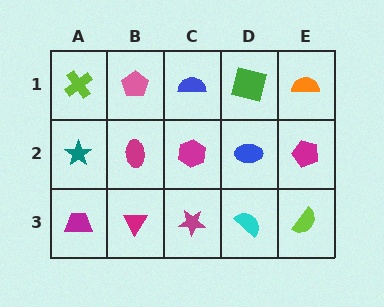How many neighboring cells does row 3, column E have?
2.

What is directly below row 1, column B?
A magenta ellipse.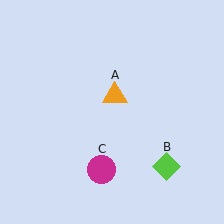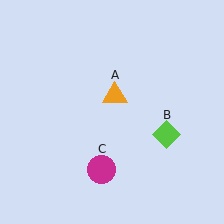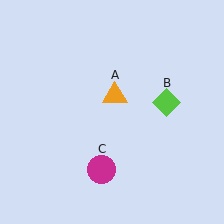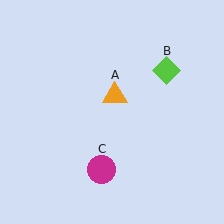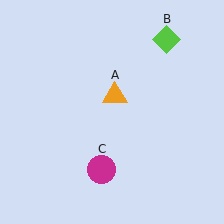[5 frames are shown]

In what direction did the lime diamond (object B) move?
The lime diamond (object B) moved up.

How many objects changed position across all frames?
1 object changed position: lime diamond (object B).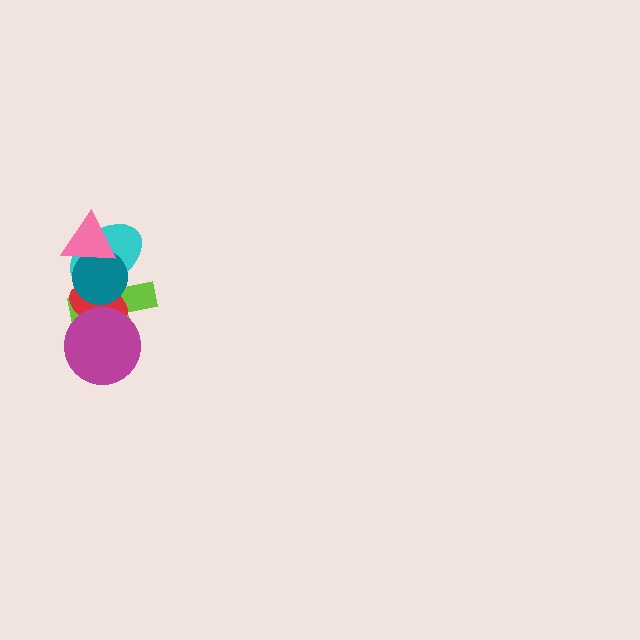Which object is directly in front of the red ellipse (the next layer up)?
The teal circle is directly in front of the red ellipse.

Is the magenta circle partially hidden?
No, no other shape covers it.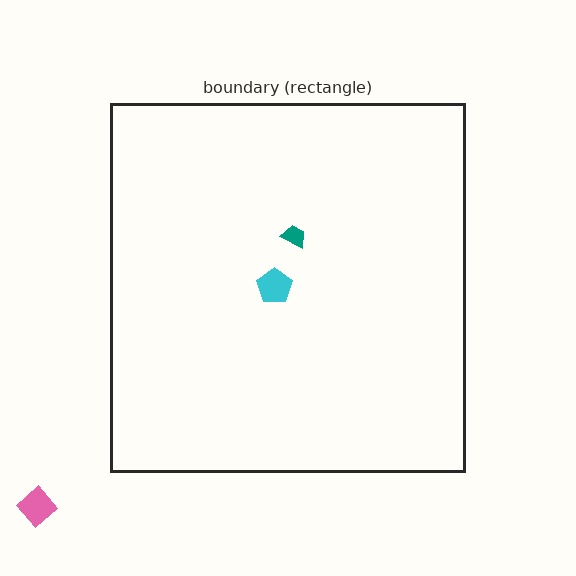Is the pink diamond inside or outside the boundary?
Outside.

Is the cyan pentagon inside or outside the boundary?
Inside.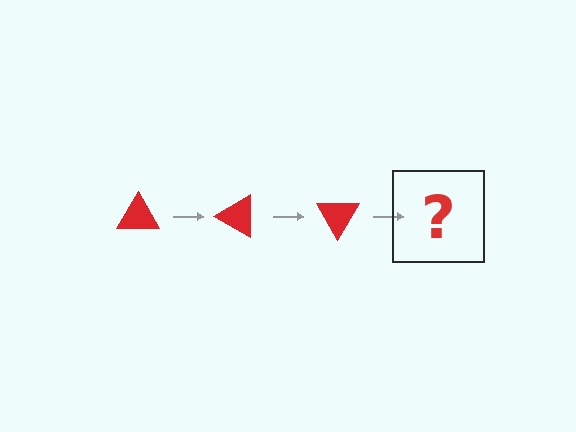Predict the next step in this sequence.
The next step is a red triangle rotated 90 degrees.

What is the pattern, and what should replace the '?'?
The pattern is that the triangle rotates 30 degrees each step. The '?' should be a red triangle rotated 90 degrees.